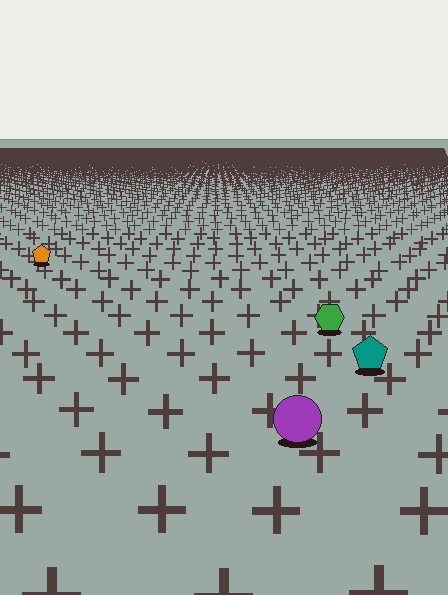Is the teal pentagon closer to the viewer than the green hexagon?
Yes. The teal pentagon is closer — you can tell from the texture gradient: the ground texture is coarser near it.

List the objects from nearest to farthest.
From nearest to farthest: the purple circle, the teal pentagon, the green hexagon, the orange pentagon.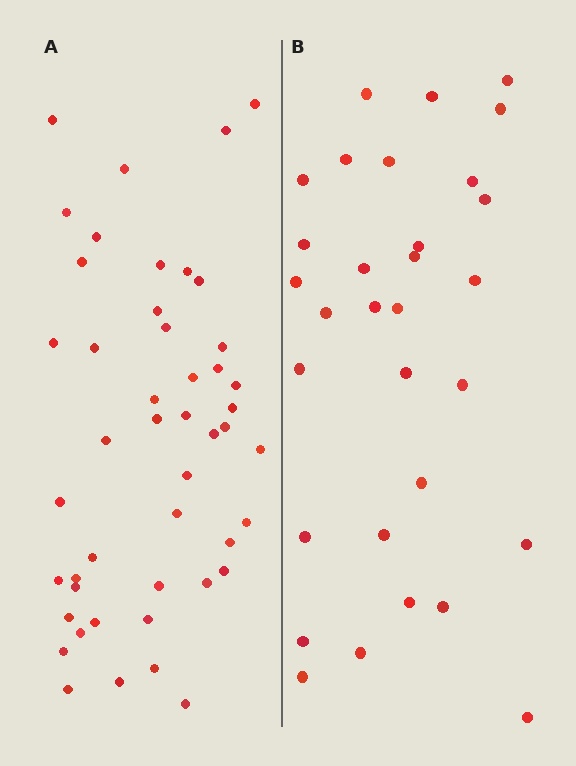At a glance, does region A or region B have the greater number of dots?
Region A (the left region) has more dots.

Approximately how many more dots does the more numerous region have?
Region A has approximately 15 more dots than region B.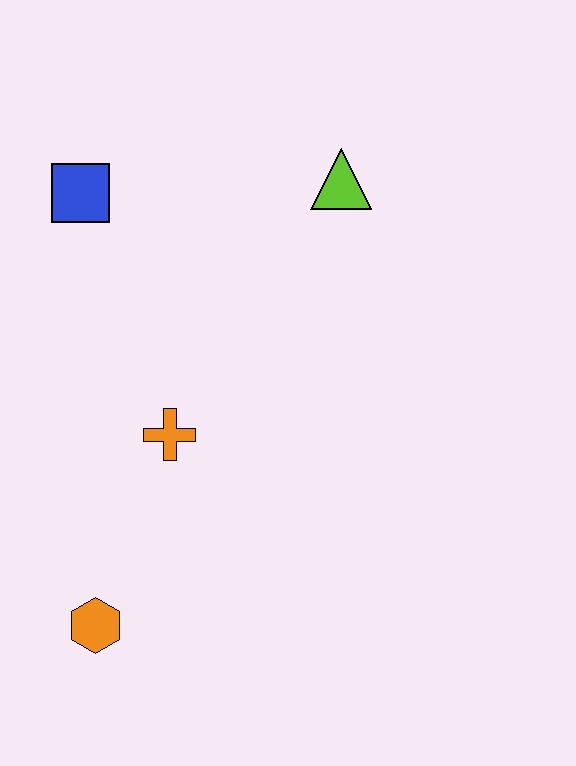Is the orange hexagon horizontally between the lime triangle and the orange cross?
No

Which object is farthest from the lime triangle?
The orange hexagon is farthest from the lime triangle.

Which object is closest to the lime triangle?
The blue square is closest to the lime triangle.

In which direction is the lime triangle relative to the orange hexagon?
The lime triangle is above the orange hexagon.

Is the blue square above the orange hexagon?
Yes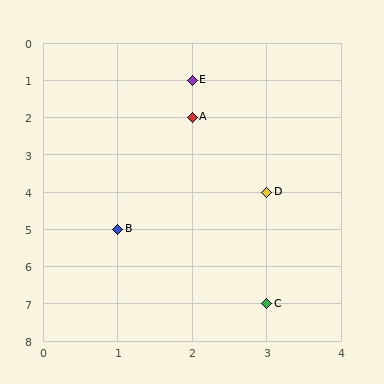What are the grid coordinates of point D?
Point D is at grid coordinates (3, 4).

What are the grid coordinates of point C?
Point C is at grid coordinates (3, 7).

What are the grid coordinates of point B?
Point B is at grid coordinates (1, 5).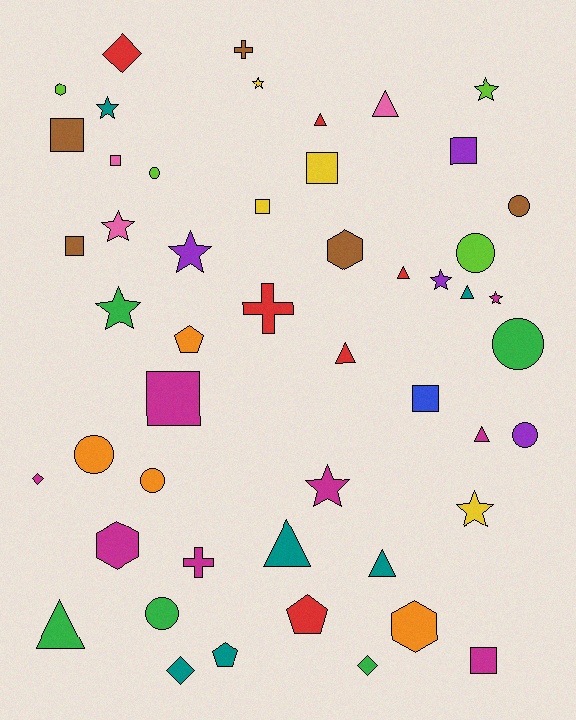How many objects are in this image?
There are 50 objects.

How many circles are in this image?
There are 8 circles.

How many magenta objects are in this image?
There are 8 magenta objects.